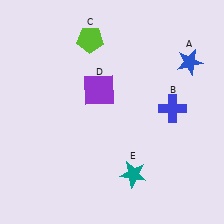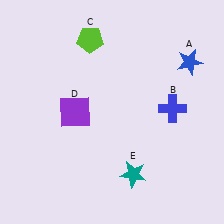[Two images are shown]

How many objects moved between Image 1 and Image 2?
1 object moved between the two images.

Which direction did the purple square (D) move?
The purple square (D) moved left.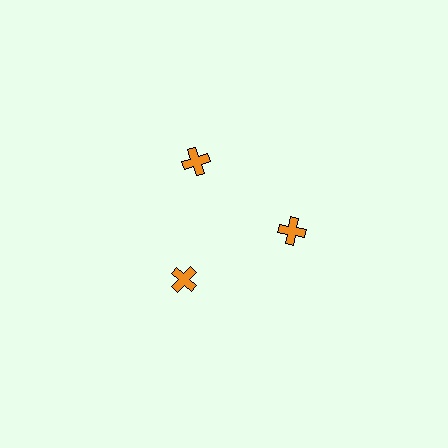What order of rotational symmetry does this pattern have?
This pattern has 3-fold rotational symmetry.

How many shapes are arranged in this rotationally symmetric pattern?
There are 3 shapes, arranged in 3 groups of 1.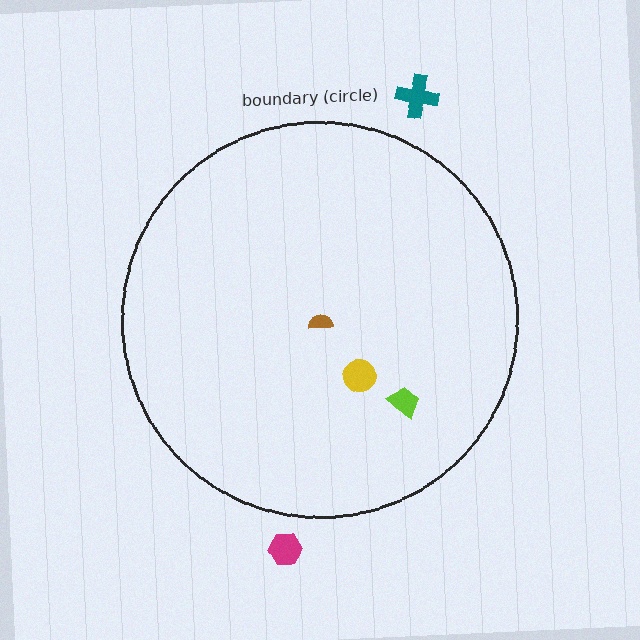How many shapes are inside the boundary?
3 inside, 2 outside.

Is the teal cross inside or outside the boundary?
Outside.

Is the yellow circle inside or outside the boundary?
Inside.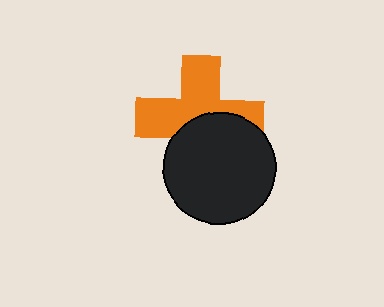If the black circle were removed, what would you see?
You would see the complete orange cross.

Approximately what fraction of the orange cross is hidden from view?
Roughly 43% of the orange cross is hidden behind the black circle.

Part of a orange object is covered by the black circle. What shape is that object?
It is a cross.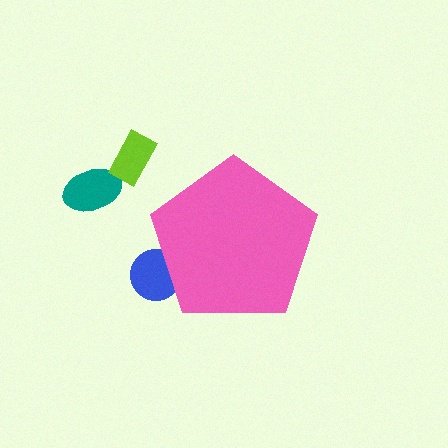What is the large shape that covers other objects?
A pink pentagon.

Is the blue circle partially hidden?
Yes, the blue circle is partially hidden behind the pink pentagon.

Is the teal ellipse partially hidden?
No, the teal ellipse is fully visible.